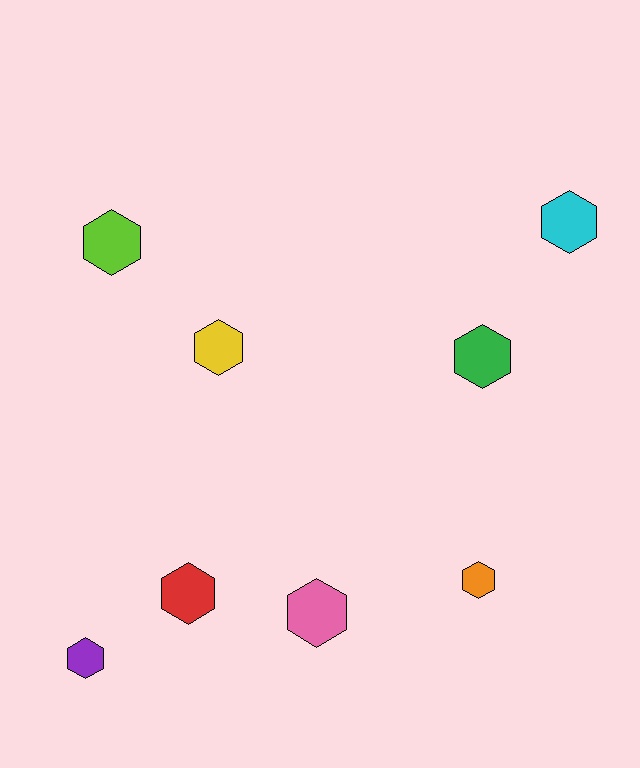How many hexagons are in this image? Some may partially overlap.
There are 8 hexagons.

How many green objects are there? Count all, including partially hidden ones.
There is 1 green object.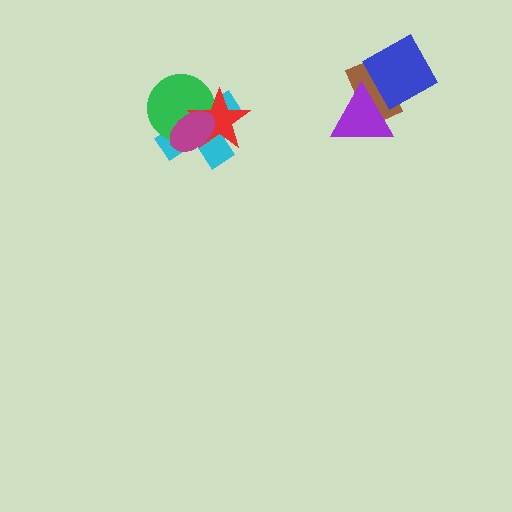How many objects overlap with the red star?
3 objects overlap with the red star.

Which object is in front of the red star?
The magenta ellipse is in front of the red star.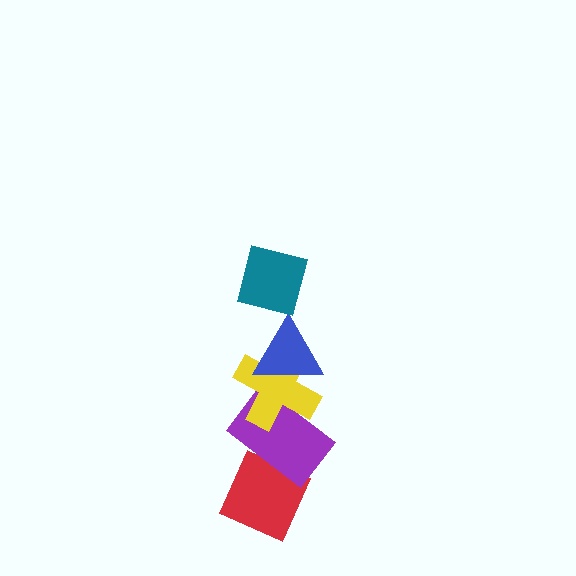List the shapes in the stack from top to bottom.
From top to bottom: the teal square, the blue triangle, the yellow cross, the purple rectangle, the red diamond.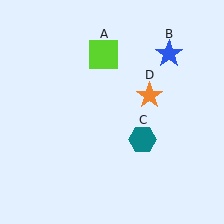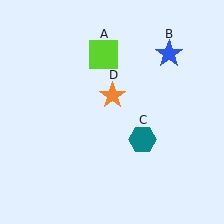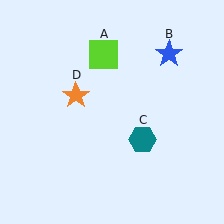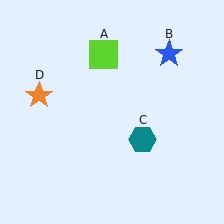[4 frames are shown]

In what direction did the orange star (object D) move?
The orange star (object D) moved left.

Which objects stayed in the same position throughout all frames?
Lime square (object A) and blue star (object B) and teal hexagon (object C) remained stationary.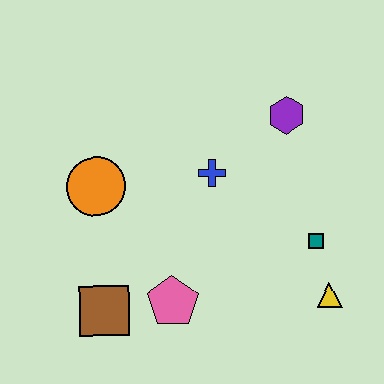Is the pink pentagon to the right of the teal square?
No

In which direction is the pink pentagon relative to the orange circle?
The pink pentagon is below the orange circle.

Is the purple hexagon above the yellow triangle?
Yes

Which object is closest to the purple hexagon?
The blue cross is closest to the purple hexagon.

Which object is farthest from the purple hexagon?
The brown square is farthest from the purple hexagon.